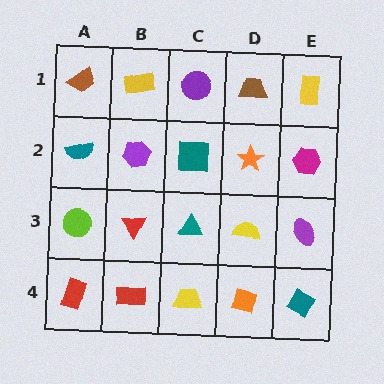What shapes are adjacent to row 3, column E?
A magenta hexagon (row 2, column E), a teal diamond (row 4, column E), a yellow semicircle (row 3, column D).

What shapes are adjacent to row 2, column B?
A yellow rectangle (row 1, column B), a red triangle (row 3, column B), a teal semicircle (row 2, column A), a teal square (row 2, column C).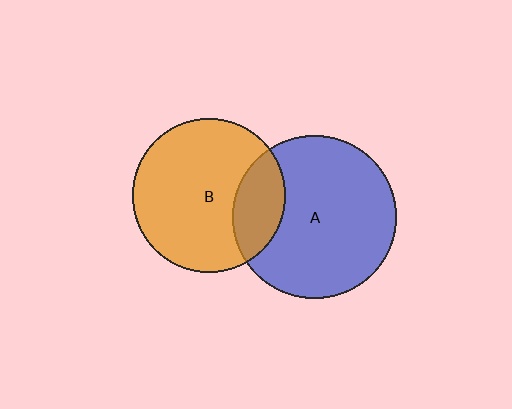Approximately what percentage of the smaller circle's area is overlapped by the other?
Approximately 20%.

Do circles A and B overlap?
Yes.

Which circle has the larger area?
Circle A (blue).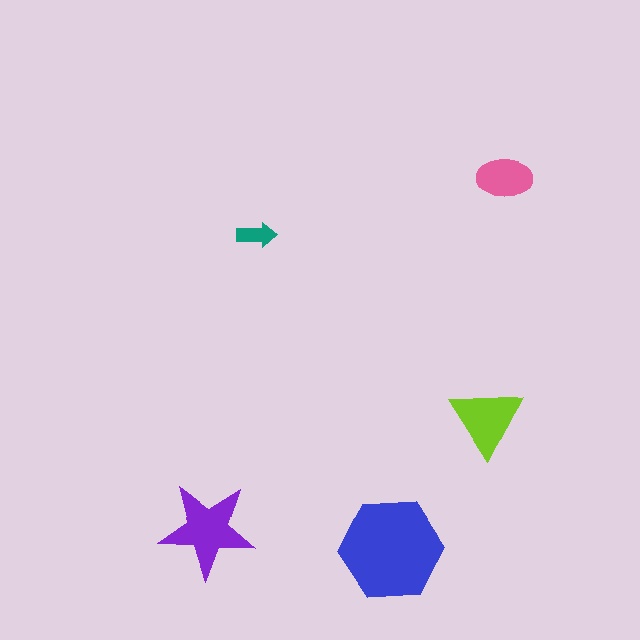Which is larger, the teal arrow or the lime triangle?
The lime triangle.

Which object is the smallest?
The teal arrow.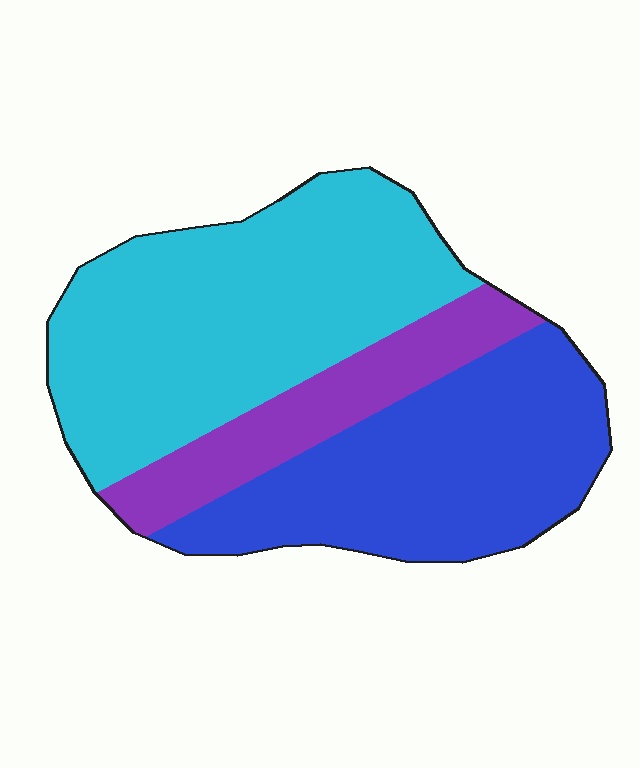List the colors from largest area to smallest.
From largest to smallest: cyan, blue, purple.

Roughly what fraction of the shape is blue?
Blue takes up between a third and a half of the shape.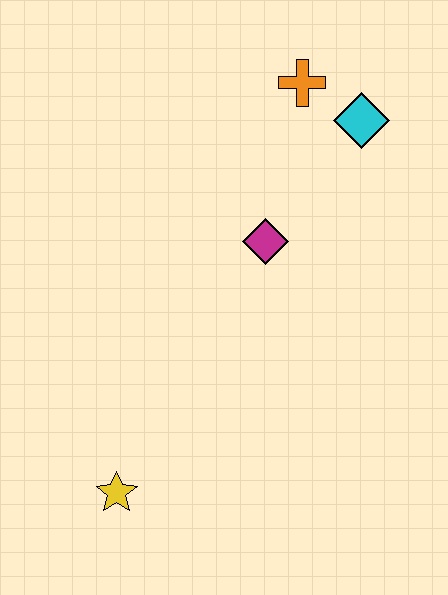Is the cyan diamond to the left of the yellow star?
No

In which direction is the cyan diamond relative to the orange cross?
The cyan diamond is to the right of the orange cross.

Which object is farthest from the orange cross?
The yellow star is farthest from the orange cross.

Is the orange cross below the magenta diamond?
No